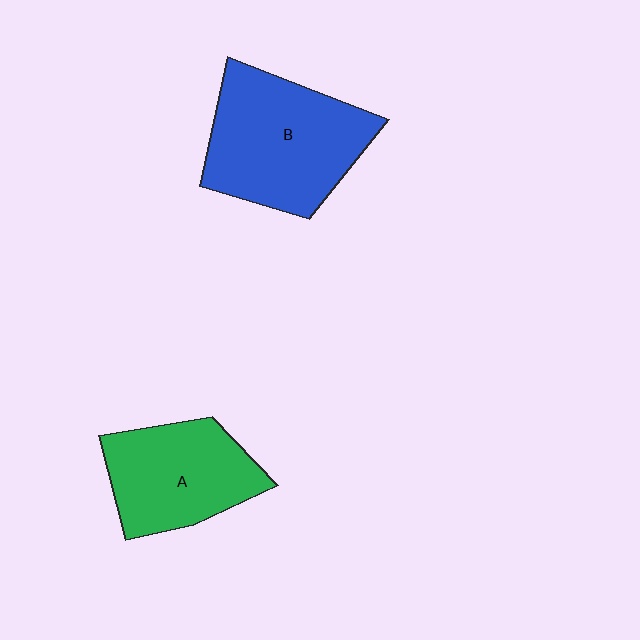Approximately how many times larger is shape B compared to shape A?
Approximately 1.3 times.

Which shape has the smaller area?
Shape A (green).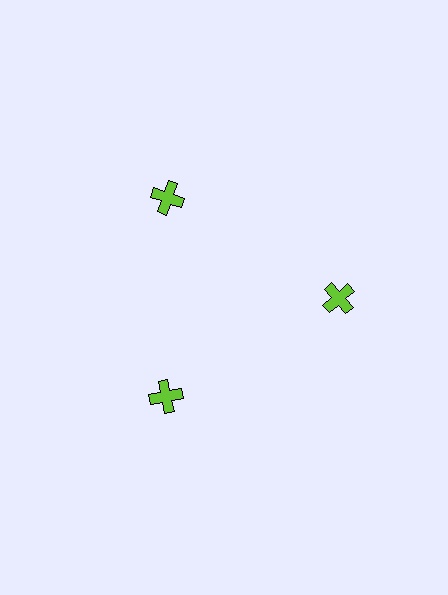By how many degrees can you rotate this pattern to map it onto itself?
The pattern maps onto itself every 120 degrees of rotation.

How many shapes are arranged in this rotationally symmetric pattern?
There are 3 shapes, arranged in 3 groups of 1.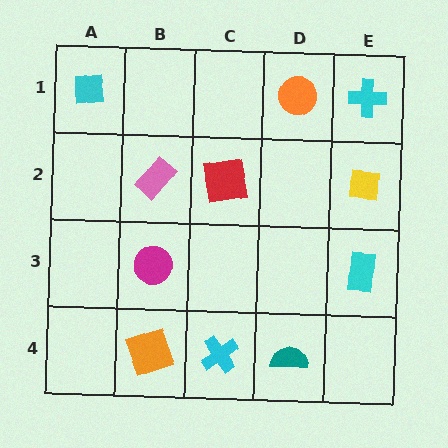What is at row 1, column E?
A cyan cross.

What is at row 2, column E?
A yellow square.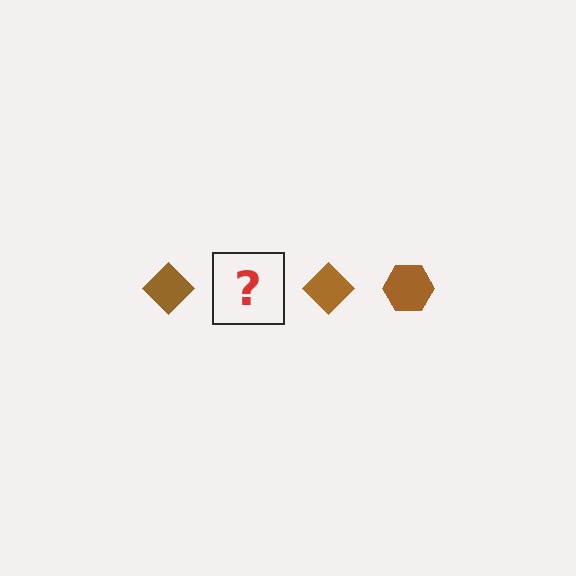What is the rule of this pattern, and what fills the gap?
The rule is that the pattern cycles through diamond, hexagon shapes in brown. The gap should be filled with a brown hexagon.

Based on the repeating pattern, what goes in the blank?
The blank should be a brown hexagon.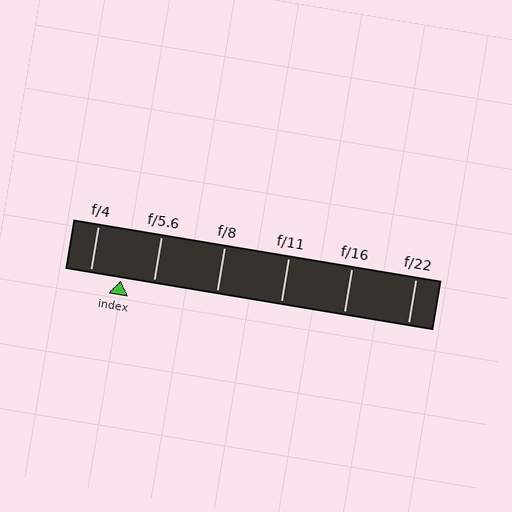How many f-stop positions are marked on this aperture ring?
There are 6 f-stop positions marked.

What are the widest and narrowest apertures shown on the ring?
The widest aperture shown is f/4 and the narrowest is f/22.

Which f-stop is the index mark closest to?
The index mark is closest to f/4.